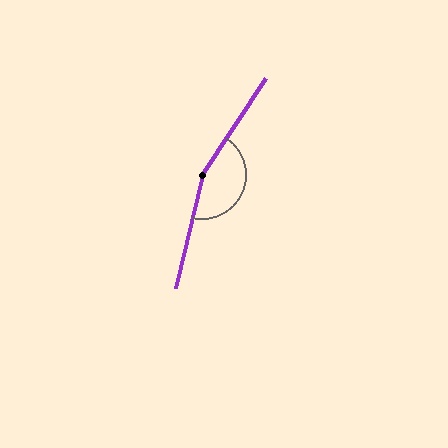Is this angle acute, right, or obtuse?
It is obtuse.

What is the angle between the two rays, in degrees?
Approximately 160 degrees.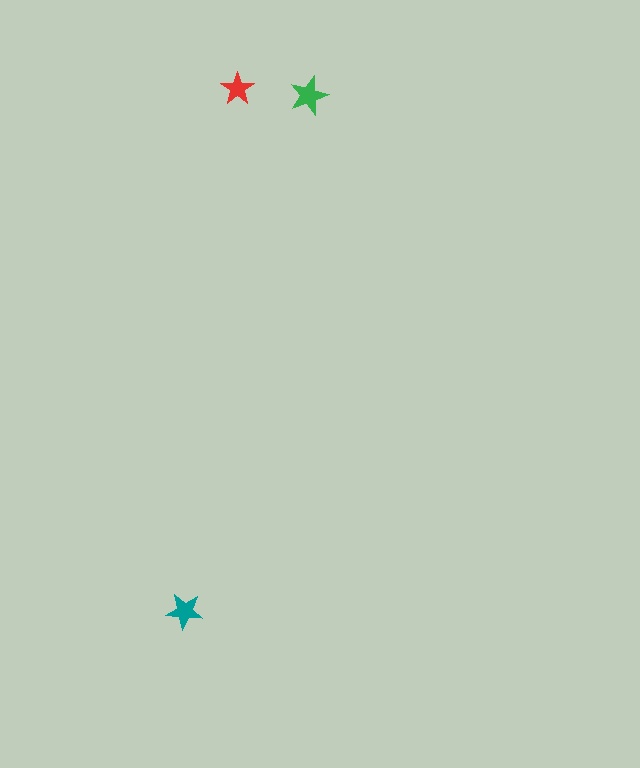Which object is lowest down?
The teal star is bottommost.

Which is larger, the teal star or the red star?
The teal one.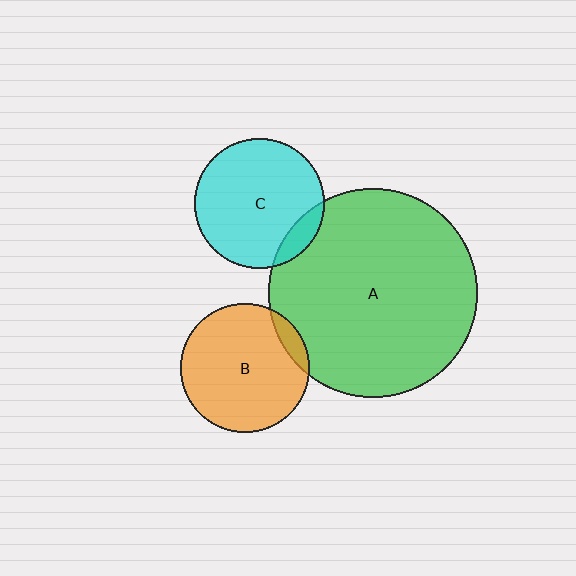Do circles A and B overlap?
Yes.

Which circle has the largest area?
Circle A (green).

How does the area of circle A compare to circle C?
Approximately 2.6 times.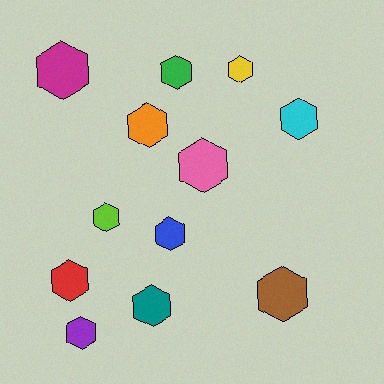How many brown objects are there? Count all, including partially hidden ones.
There is 1 brown object.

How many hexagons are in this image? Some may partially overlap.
There are 12 hexagons.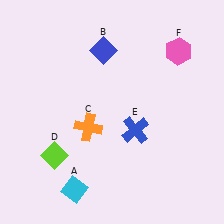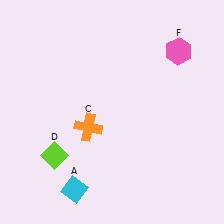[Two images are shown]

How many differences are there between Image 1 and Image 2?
There are 2 differences between the two images.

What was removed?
The blue diamond (B), the blue cross (E) were removed in Image 2.